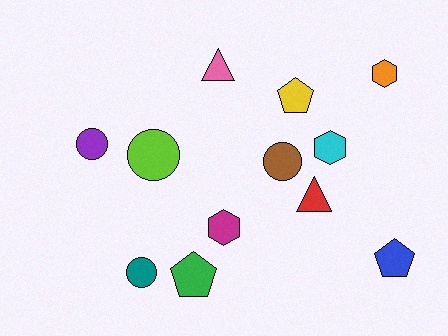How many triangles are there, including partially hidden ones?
There are 2 triangles.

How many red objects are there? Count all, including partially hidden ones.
There is 1 red object.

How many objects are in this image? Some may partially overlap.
There are 12 objects.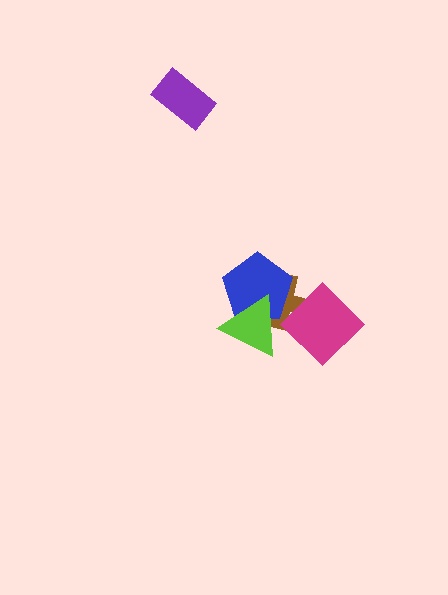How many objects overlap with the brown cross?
3 objects overlap with the brown cross.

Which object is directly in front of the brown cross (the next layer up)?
The magenta diamond is directly in front of the brown cross.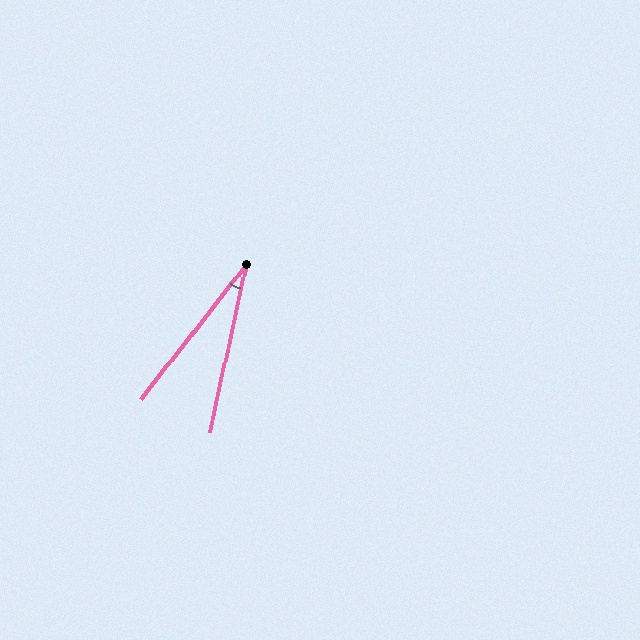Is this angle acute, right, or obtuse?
It is acute.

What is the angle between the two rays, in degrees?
Approximately 25 degrees.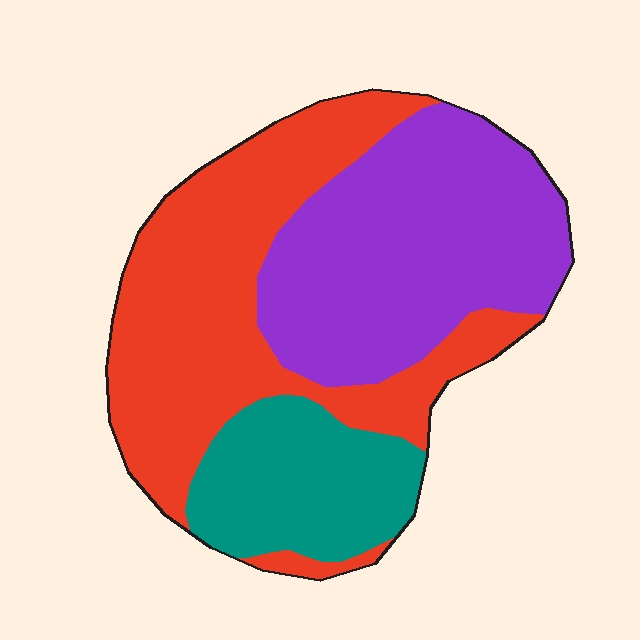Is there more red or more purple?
Red.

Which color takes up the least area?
Teal, at roughly 20%.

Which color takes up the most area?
Red, at roughly 45%.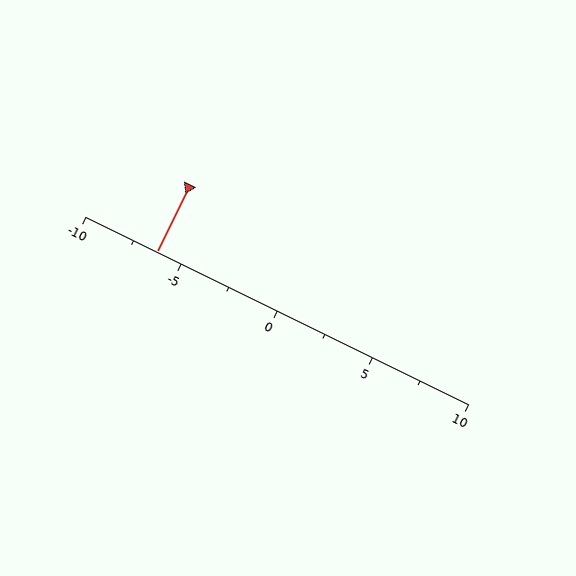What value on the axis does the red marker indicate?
The marker indicates approximately -6.2.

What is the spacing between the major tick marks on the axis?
The major ticks are spaced 5 apart.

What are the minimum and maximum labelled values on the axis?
The axis runs from -10 to 10.